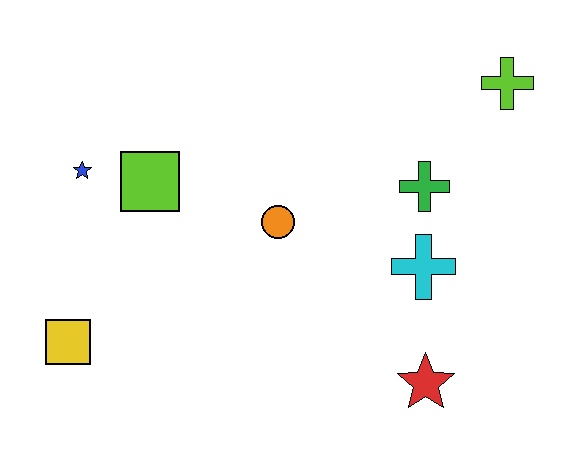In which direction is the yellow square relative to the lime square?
The yellow square is below the lime square.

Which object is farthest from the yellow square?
The lime cross is farthest from the yellow square.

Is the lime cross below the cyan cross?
No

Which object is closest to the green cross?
The cyan cross is closest to the green cross.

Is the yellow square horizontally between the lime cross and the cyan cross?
No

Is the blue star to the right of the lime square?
No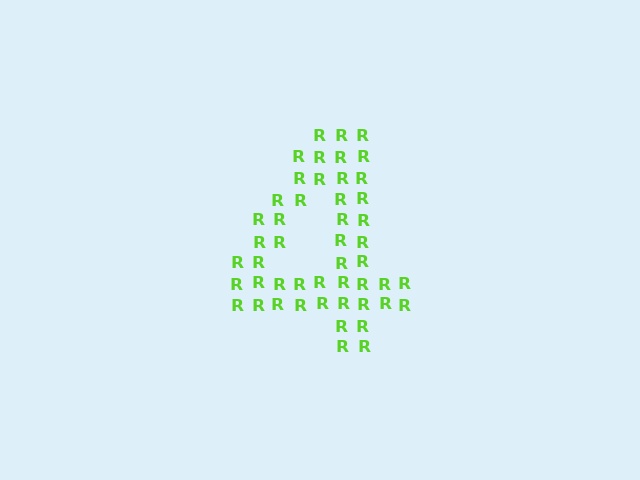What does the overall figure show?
The overall figure shows the digit 4.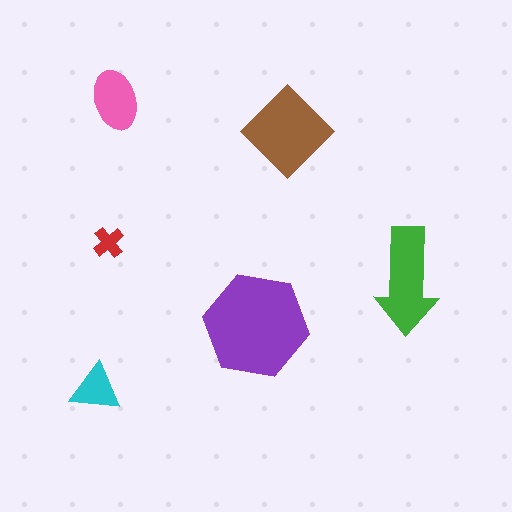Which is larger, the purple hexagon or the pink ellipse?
The purple hexagon.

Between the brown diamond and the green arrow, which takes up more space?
The brown diamond.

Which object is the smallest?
The red cross.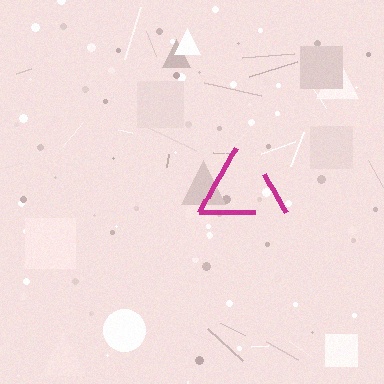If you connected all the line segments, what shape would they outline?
They would outline a triangle.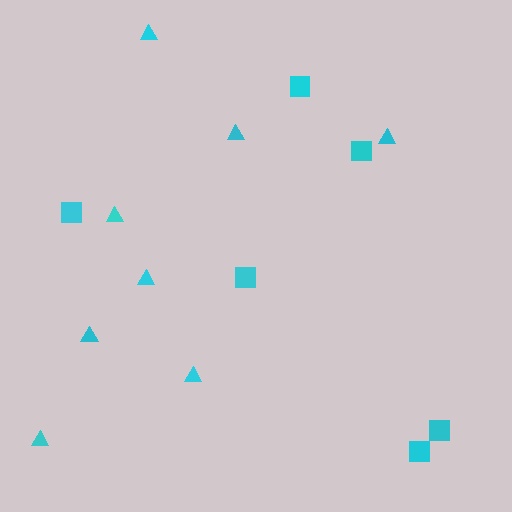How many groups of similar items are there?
There are 2 groups: one group of squares (6) and one group of triangles (8).